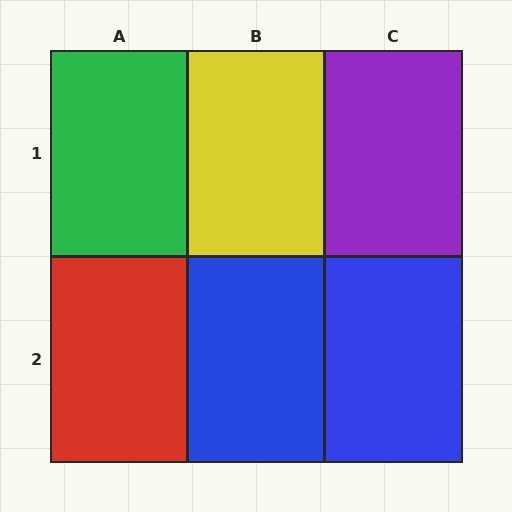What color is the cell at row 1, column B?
Yellow.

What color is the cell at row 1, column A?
Green.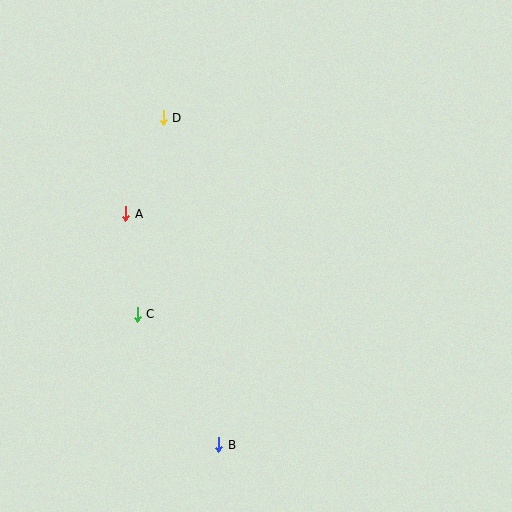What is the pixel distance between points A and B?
The distance between A and B is 249 pixels.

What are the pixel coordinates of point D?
Point D is at (163, 118).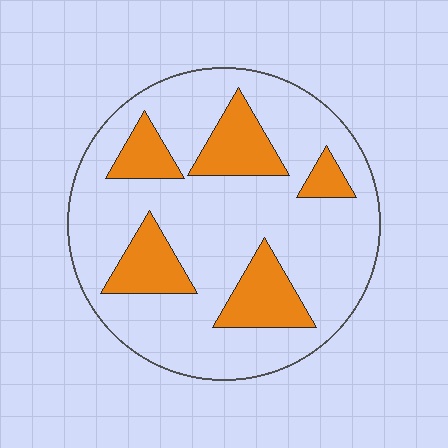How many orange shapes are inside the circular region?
5.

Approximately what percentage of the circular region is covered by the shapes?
Approximately 25%.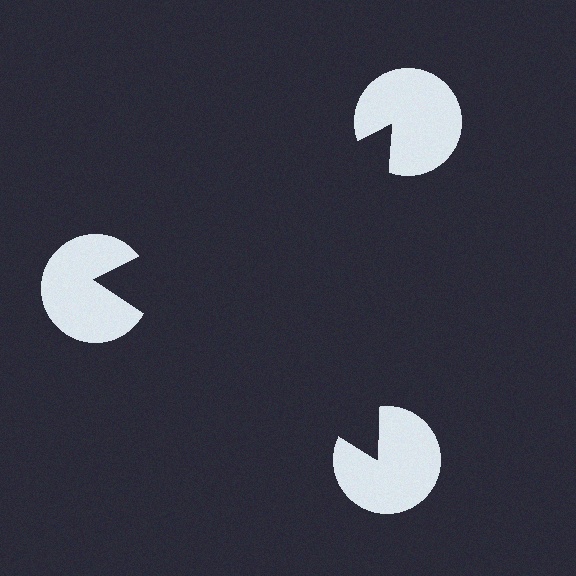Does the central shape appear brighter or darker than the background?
It typically appears slightly darker than the background, even though no actual brightness change is drawn.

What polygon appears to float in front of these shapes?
An illusory triangle — its edges are inferred from the aligned wedge cuts in the pac-man discs, not physically drawn.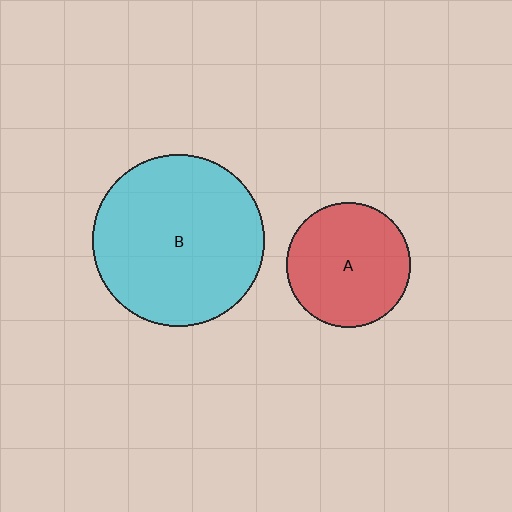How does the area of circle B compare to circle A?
Approximately 1.9 times.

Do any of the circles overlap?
No, none of the circles overlap.